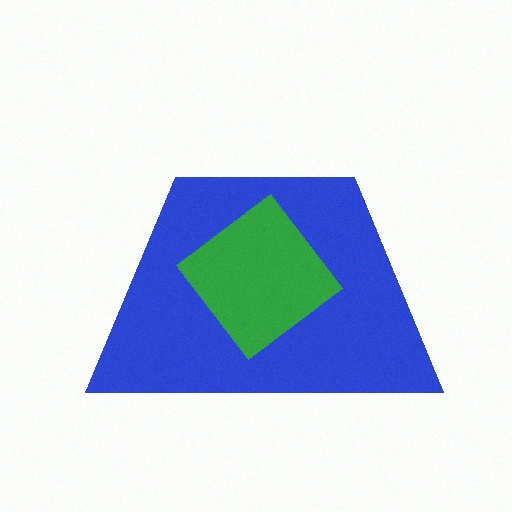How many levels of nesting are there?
2.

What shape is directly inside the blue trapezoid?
The green diamond.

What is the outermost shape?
The blue trapezoid.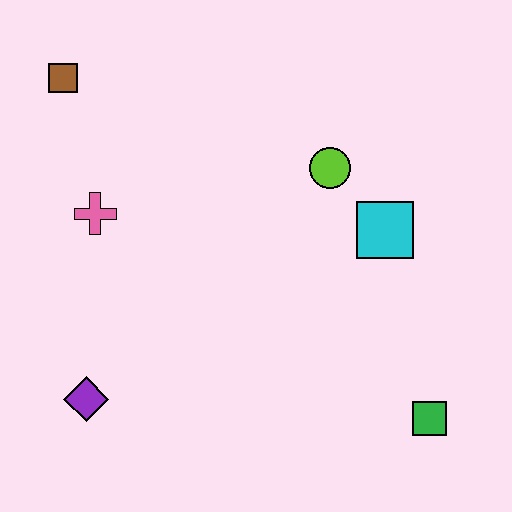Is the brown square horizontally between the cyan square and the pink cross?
No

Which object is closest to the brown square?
The pink cross is closest to the brown square.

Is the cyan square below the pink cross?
Yes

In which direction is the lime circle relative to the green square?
The lime circle is above the green square.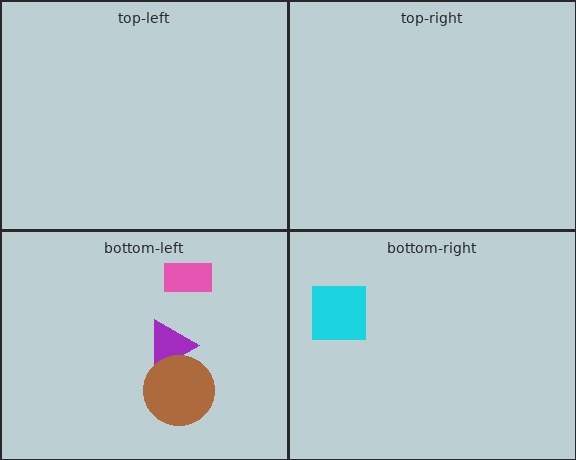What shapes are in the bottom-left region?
The purple triangle, the brown circle, the pink rectangle.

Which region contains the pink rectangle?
The bottom-left region.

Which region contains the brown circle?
The bottom-left region.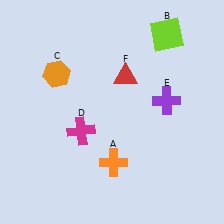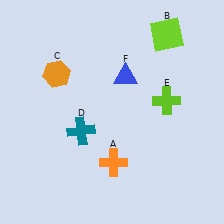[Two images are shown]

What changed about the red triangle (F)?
In Image 1, F is red. In Image 2, it changed to blue.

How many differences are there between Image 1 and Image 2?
There are 3 differences between the two images.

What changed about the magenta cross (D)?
In Image 1, D is magenta. In Image 2, it changed to teal.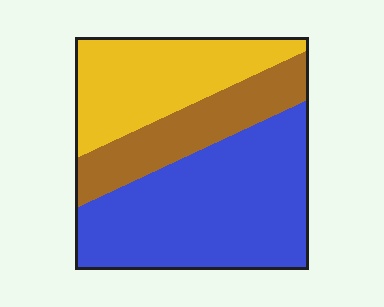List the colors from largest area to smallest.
From largest to smallest: blue, yellow, brown.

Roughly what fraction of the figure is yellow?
Yellow takes up about one quarter (1/4) of the figure.